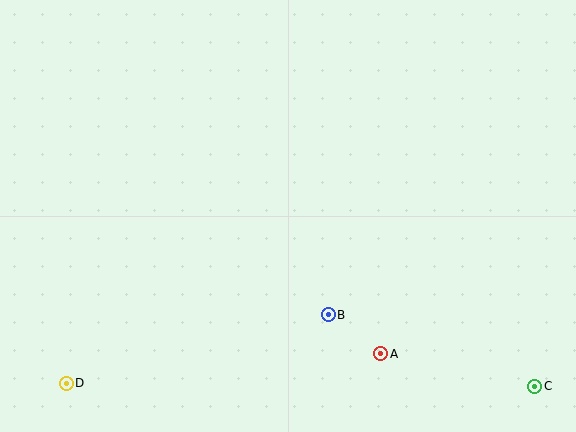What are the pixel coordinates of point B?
Point B is at (328, 315).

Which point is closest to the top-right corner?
Point C is closest to the top-right corner.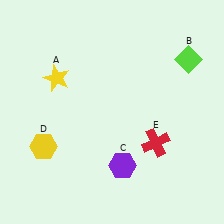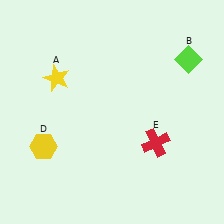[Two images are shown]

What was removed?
The purple hexagon (C) was removed in Image 2.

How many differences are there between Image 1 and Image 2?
There is 1 difference between the two images.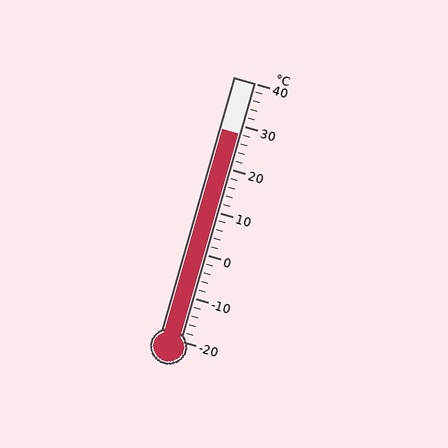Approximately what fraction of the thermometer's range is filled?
The thermometer is filled to approximately 80% of its range.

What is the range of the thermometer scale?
The thermometer scale ranges from -20°C to 40°C.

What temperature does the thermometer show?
The thermometer shows approximately 28°C.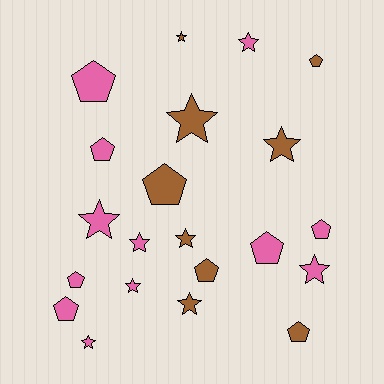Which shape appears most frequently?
Star, with 11 objects.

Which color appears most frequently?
Pink, with 12 objects.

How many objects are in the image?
There are 21 objects.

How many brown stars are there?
There are 5 brown stars.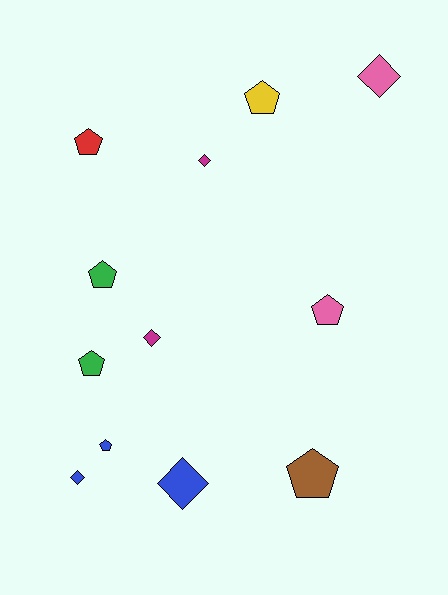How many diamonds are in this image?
There are 5 diamonds.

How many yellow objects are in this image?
There is 1 yellow object.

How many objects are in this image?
There are 12 objects.